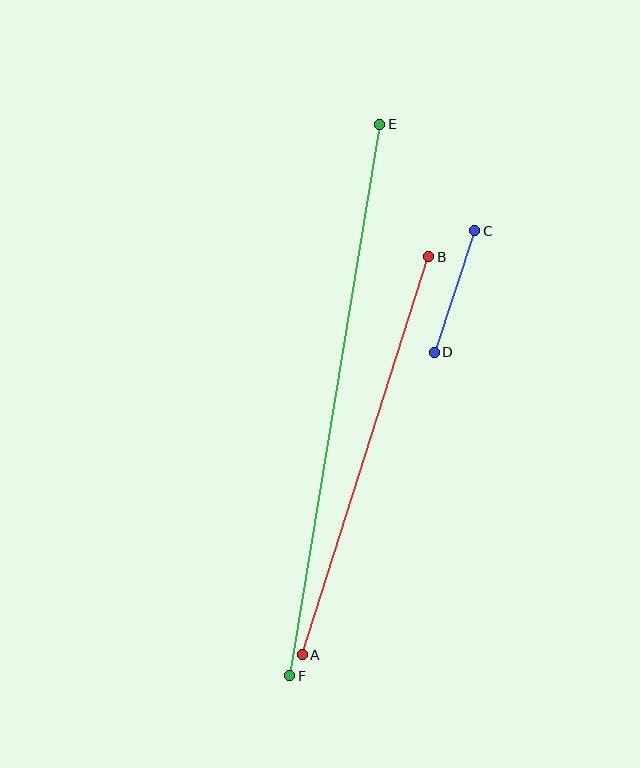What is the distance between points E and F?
The distance is approximately 559 pixels.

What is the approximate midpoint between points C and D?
The midpoint is at approximately (454, 291) pixels.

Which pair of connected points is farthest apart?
Points E and F are farthest apart.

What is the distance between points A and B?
The distance is approximately 418 pixels.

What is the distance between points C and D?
The distance is approximately 128 pixels.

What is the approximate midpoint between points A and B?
The midpoint is at approximately (365, 456) pixels.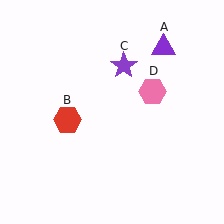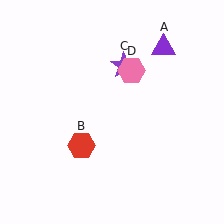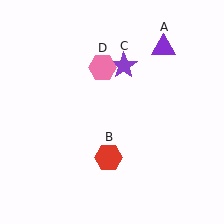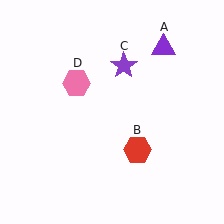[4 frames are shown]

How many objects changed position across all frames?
2 objects changed position: red hexagon (object B), pink hexagon (object D).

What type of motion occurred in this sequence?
The red hexagon (object B), pink hexagon (object D) rotated counterclockwise around the center of the scene.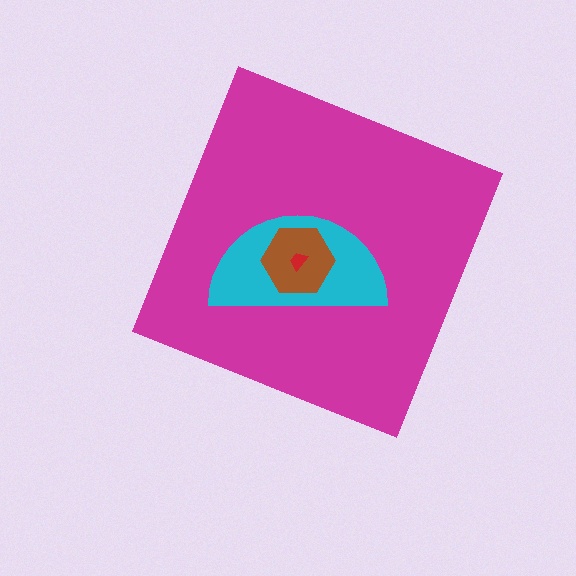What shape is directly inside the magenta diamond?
The cyan semicircle.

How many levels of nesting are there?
4.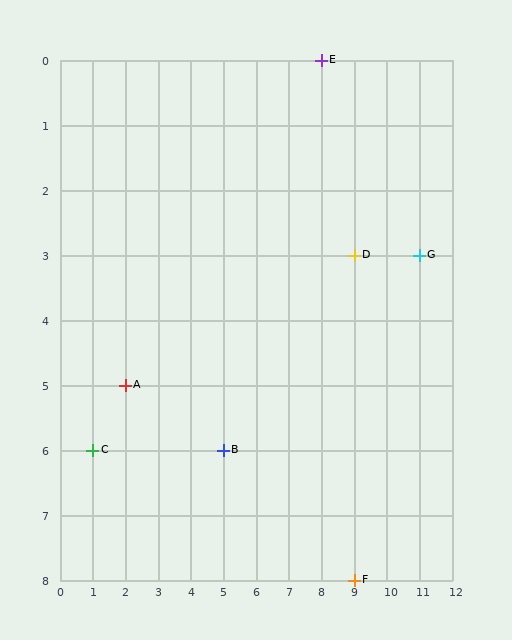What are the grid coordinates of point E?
Point E is at grid coordinates (8, 0).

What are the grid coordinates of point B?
Point B is at grid coordinates (5, 6).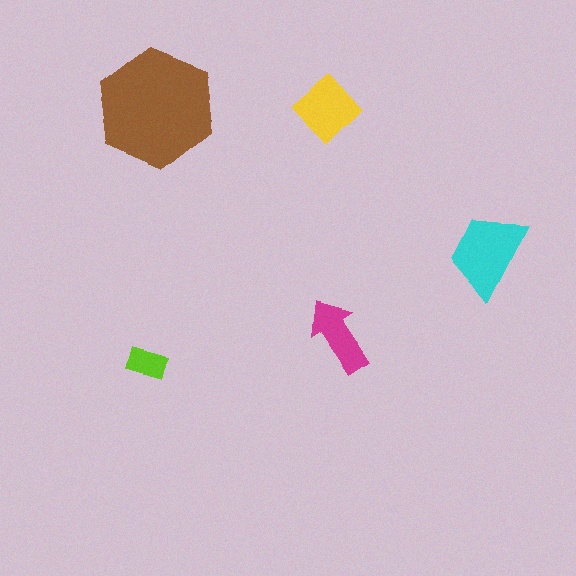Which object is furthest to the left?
The brown hexagon is leftmost.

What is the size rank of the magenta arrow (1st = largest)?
4th.